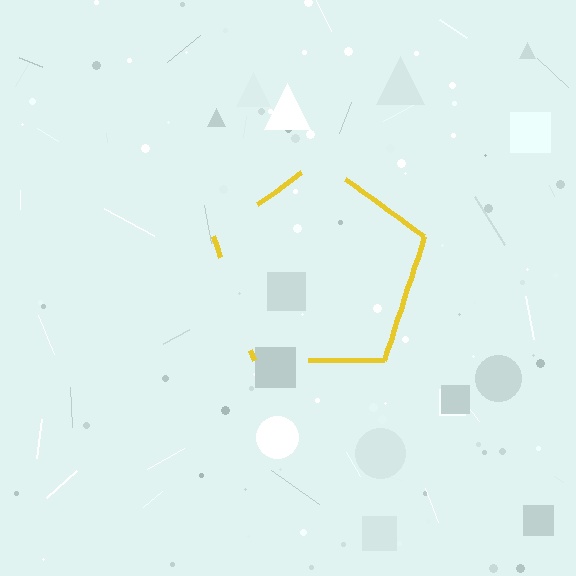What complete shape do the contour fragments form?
The contour fragments form a pentagon.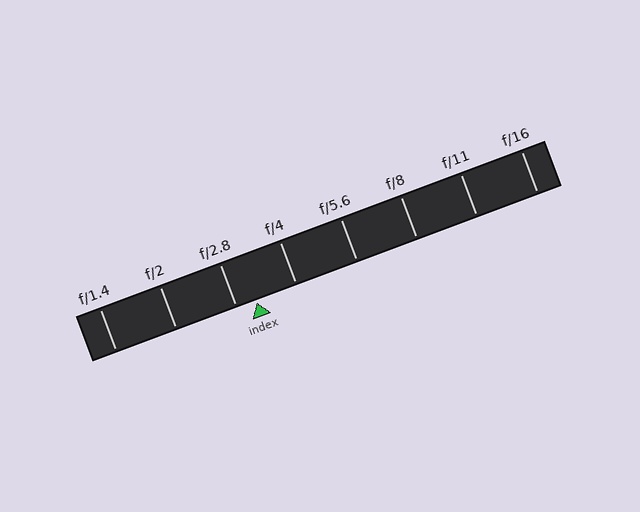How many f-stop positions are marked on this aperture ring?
There are 8 f-stop positions marked.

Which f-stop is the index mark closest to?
The index mark is closest to f/2.8.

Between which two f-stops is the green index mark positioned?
The index mark is between f/2.8 and f/4.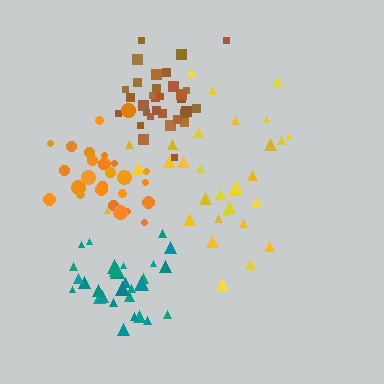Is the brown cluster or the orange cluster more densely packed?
Brown.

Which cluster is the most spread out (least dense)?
Yellow.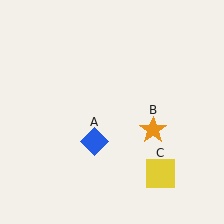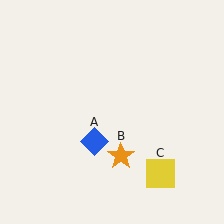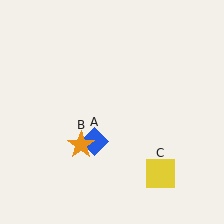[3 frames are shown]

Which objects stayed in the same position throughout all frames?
Blue diamond (object A) and yellow square (object C) remained stationary.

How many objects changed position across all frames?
1 object changed position: orange star (object B).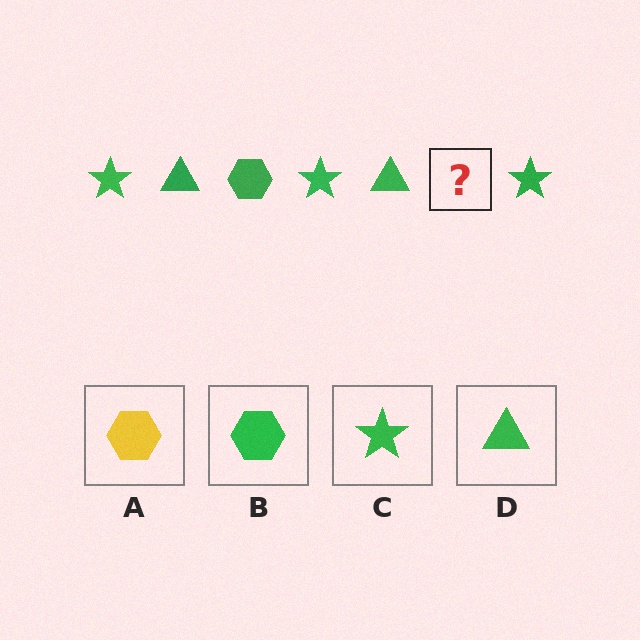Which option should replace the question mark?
Option B.